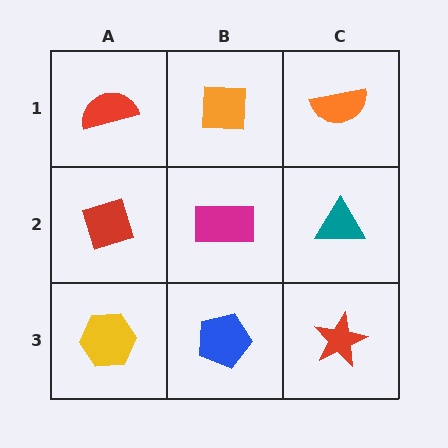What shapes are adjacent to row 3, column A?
A red diamond (row 2, column A), a blue pentagon (row 3, column B).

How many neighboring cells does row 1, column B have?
3.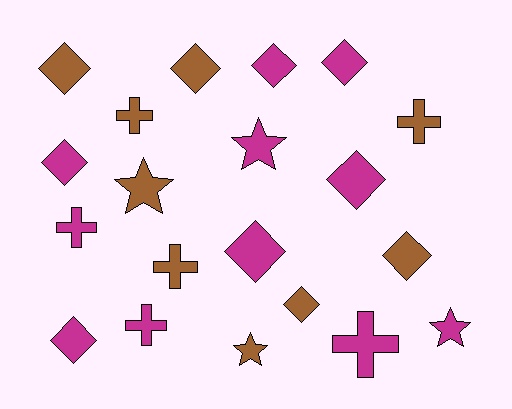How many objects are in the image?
There are 20 objects.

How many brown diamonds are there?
There are 4 brown diamonds.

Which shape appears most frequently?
Diamond, with 10 objects.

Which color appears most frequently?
Magenta, with 11 objects.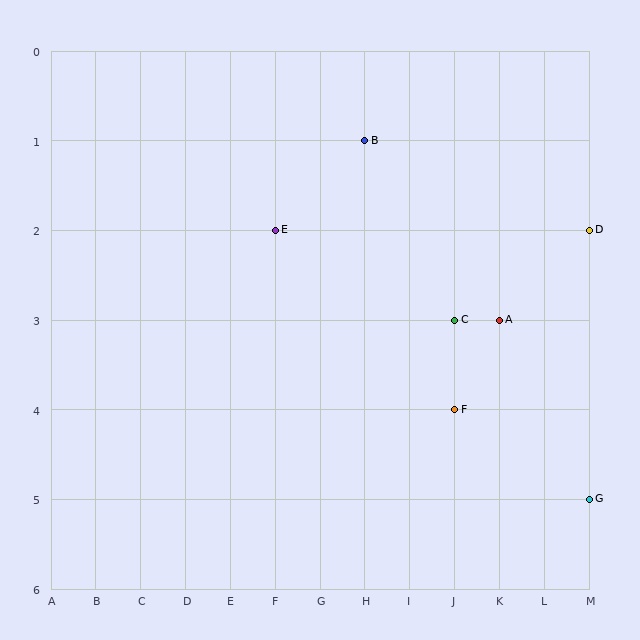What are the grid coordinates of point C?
Point C is at grid coordinates (J, 3).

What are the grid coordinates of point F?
Point F is at grid coordinates (J, 4).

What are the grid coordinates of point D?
Point D is at grid coordinates (M, 2).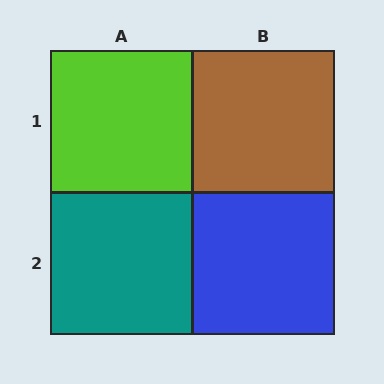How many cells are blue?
1 cell is blue.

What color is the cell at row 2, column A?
Teal.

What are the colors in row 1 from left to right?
Lime, brown.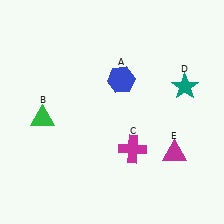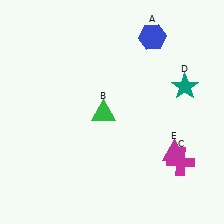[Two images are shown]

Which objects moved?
The objects that moved are: the blue hexagon (A), the green triangle (B), the magenta cross (C).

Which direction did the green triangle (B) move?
The green triangle (B) moved right.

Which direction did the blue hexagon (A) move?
The blue hexagon (A) moved up.